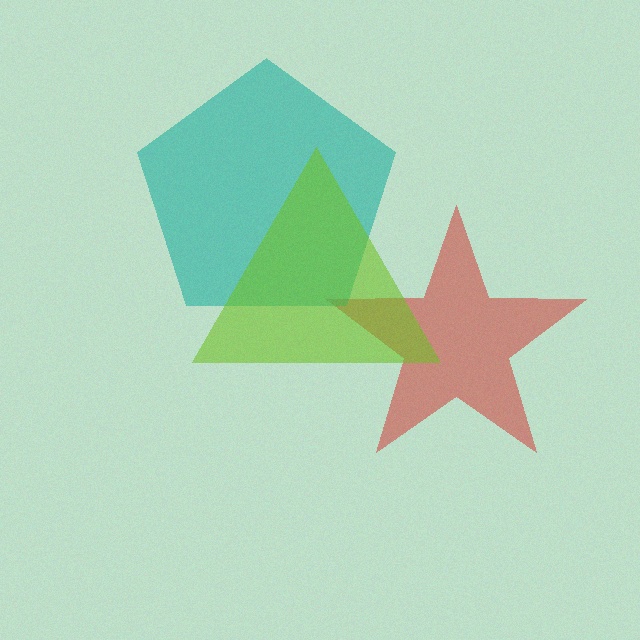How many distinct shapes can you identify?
There are 3 distinct shapes: a red star, a teal pentagon, a lime triangle.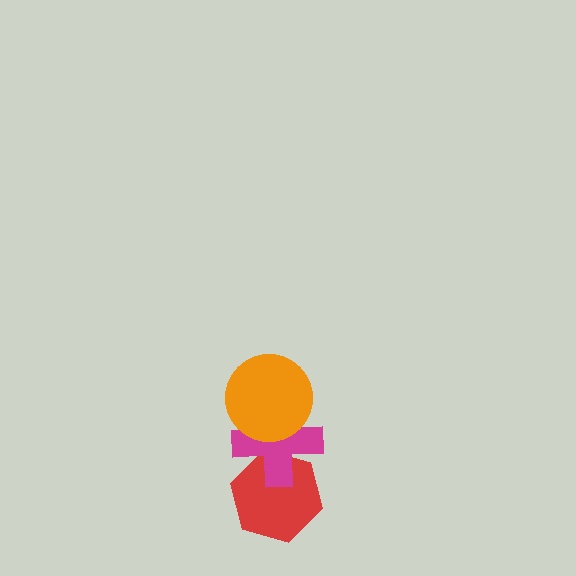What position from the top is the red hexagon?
The red hexagon is 3rd from the top.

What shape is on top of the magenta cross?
The orange circle is on top of the magenta cross.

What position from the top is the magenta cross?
The magenta cross is 2nd from the top.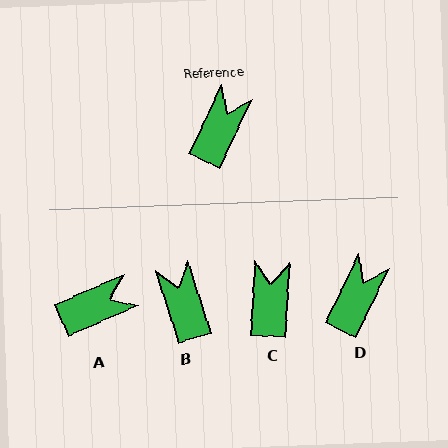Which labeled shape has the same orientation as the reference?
D.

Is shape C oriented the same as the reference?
No, it is off by about 23 degrees.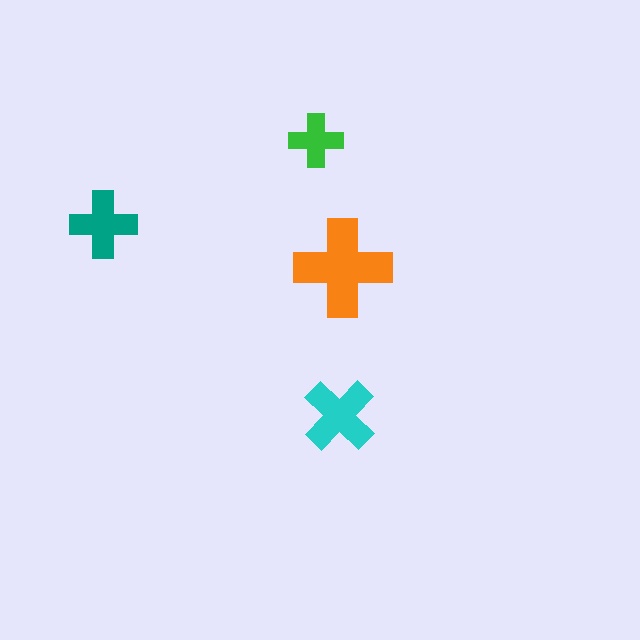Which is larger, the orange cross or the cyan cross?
The orange one.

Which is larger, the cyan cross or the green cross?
The cyan one.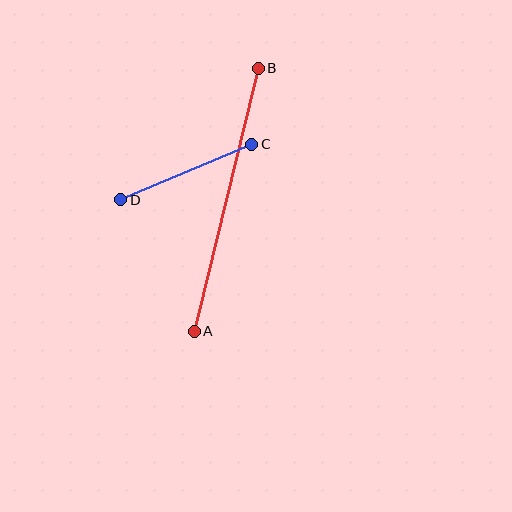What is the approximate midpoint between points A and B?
The midpoint is at approximately (226, 200) pixels.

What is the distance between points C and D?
The distance is approximately 142 pixels.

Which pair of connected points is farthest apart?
Points A and B are farthest apart.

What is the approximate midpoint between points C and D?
The midpoint is at approximately (186, 172) pixels.